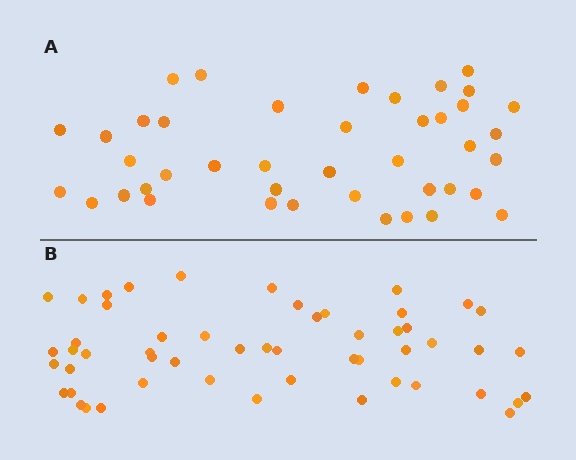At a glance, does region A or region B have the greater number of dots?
Region B (the bottom region) has more dots.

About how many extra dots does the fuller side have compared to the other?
Region B has roughly 12 or so more dots than region A.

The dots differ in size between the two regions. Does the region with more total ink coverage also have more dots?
No. Region A has more total ink coverage because its dots are larger, but region B actually contains more individual dots. Total area can be misleading — the number of items is what matters here.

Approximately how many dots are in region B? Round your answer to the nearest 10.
About 50 dots. (The exact count is 53, which rounds to 50.)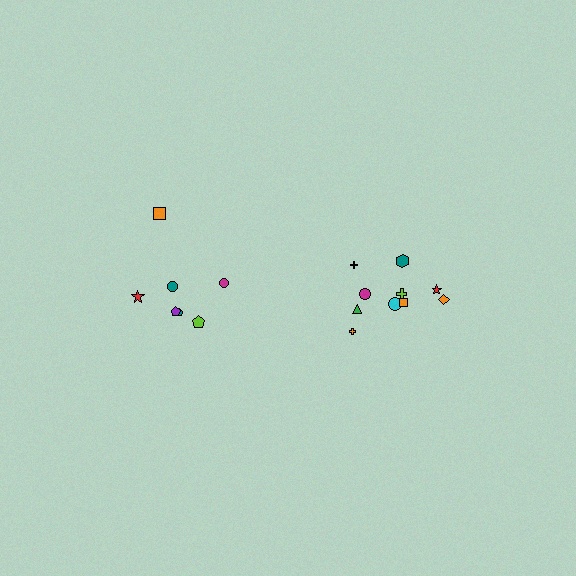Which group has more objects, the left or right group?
The right group.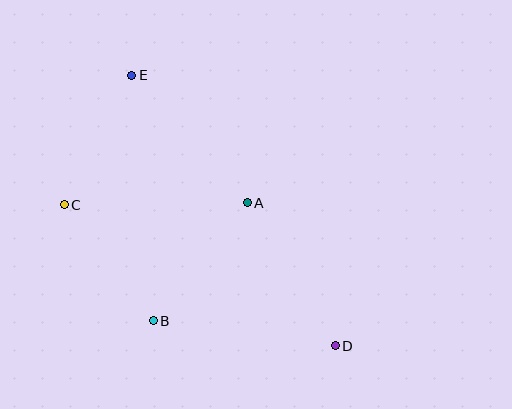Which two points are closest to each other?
Points C and E are closest to each other.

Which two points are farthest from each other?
Points D and E are farthest from each other.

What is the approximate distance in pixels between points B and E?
The distance between B and E is approximately 246 pixels.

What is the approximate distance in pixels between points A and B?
The distance between A and B is approximately 151 pixels.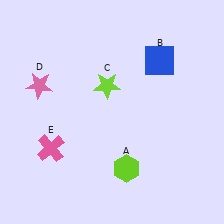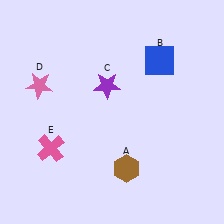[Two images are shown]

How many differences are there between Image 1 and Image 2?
There are 2 differences between the two images.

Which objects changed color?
A changed from lime to brown. C changed from lime to purple.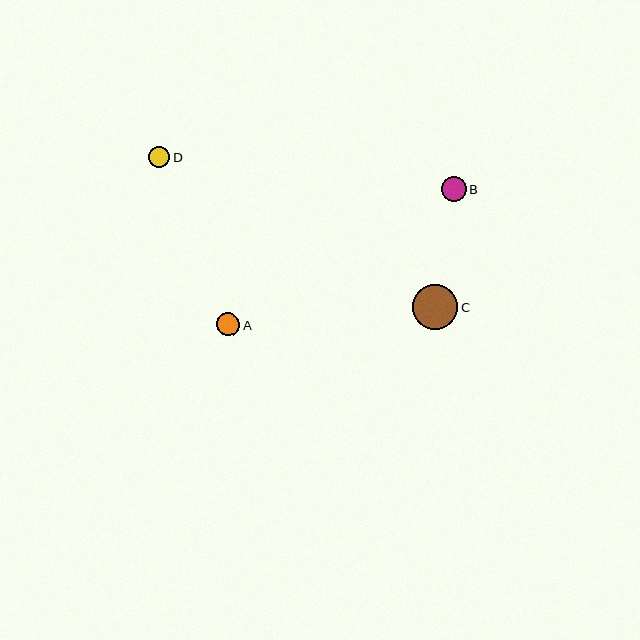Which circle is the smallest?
Circle D is the smallest with a size of approximately 21 pixels.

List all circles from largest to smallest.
From largest to smallest: C, B, A, D.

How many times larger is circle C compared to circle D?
Circle C is approximately 2.2 times the size of circle D.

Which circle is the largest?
Circle C is the largest with a size of approximately 45 pixels.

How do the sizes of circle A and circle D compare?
Circle A and circle D are approximately the same size.